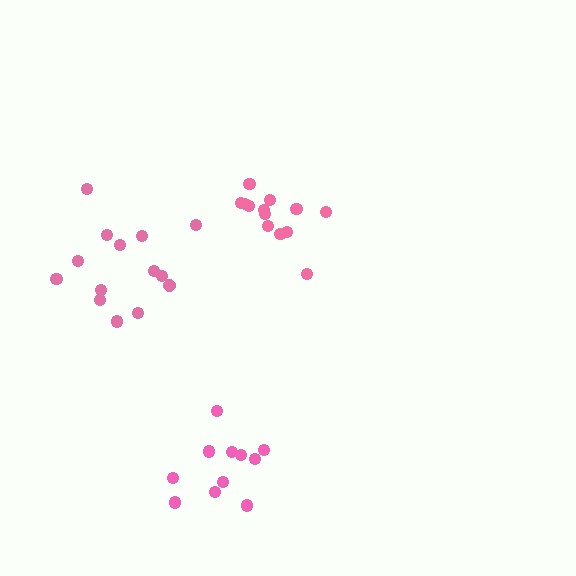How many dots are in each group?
Group 1: 13 dots, Group 2: 11 dots, Group 3: 14 dots (38 total).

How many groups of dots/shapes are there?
There are 3 groups.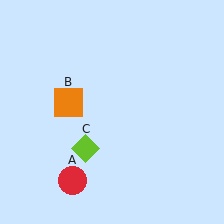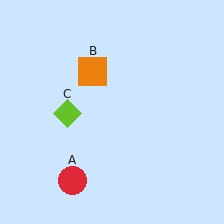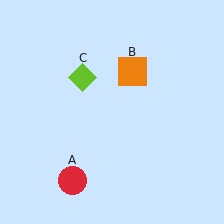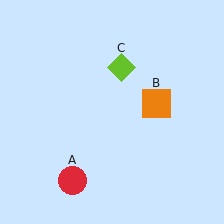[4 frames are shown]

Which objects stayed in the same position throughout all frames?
Red circle (object A) remained stationary.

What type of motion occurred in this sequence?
The orange square (object B), lime diamond (object C) rotated clockwise around the center of the scene.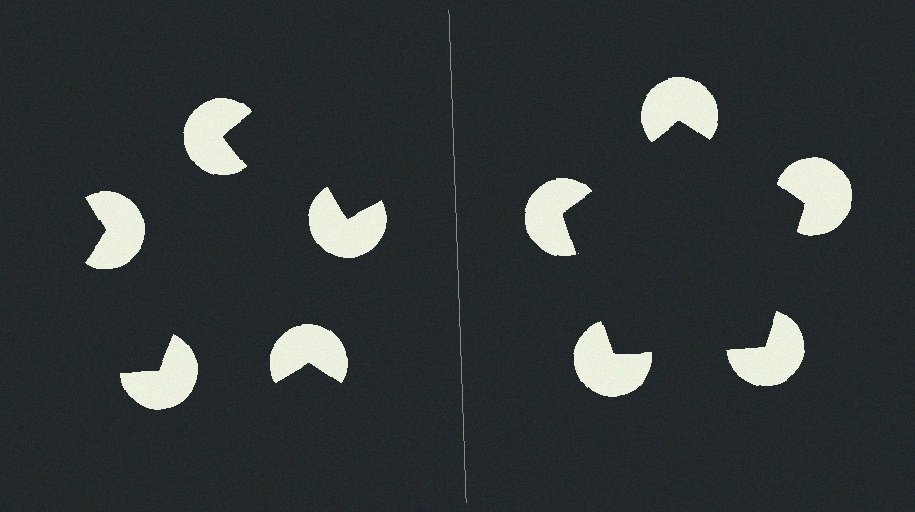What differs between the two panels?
The pac-man discs are positioned identically on both sides; only the wedge orientations differ. On the right they align to a pentagon; on the left they are misaligned.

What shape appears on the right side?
An illusory pentagon.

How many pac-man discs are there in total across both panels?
10 — 5 on each side.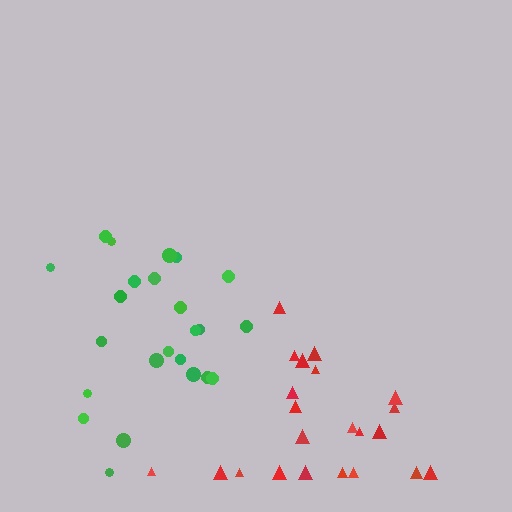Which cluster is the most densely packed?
Green.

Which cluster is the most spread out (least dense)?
Red.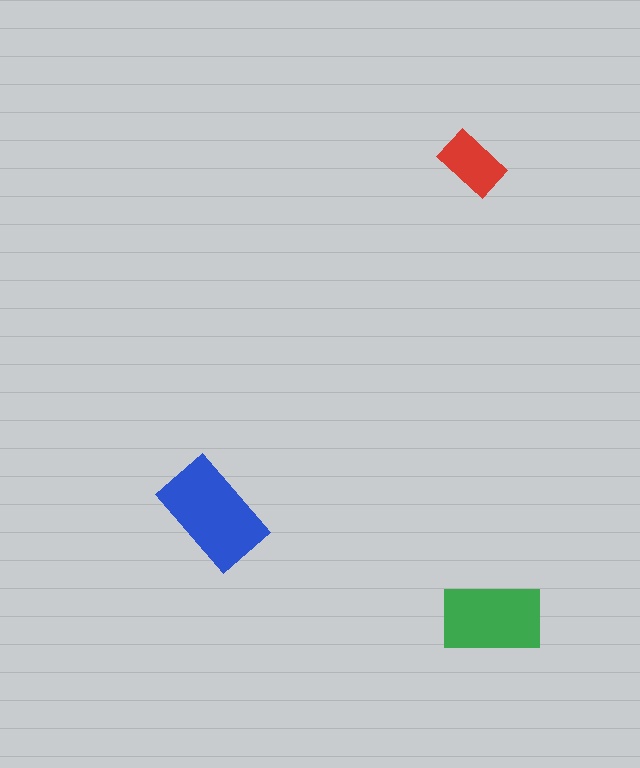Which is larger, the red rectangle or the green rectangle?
The green one.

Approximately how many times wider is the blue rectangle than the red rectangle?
About 1.5 times wider.